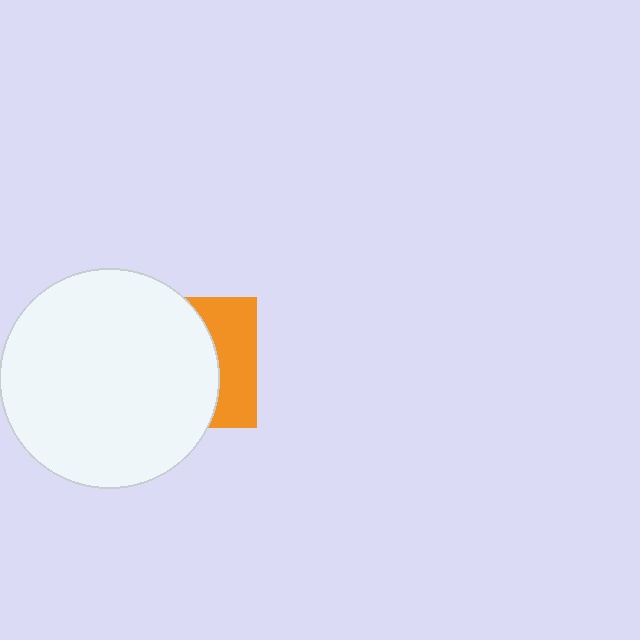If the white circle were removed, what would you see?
You would see the complete orange square.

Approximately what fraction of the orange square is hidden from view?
Roughly 65% of the orange square is hidden behind the white circle.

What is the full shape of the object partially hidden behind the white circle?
The partially hidden object is an orange square.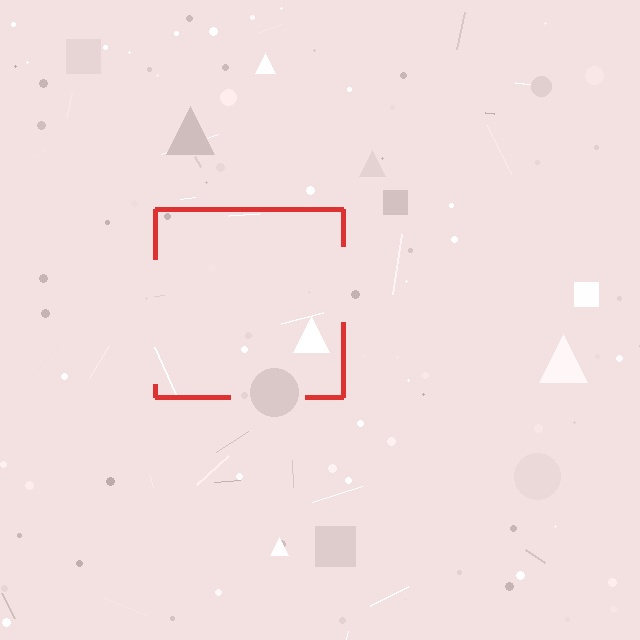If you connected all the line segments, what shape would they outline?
They would outline a square.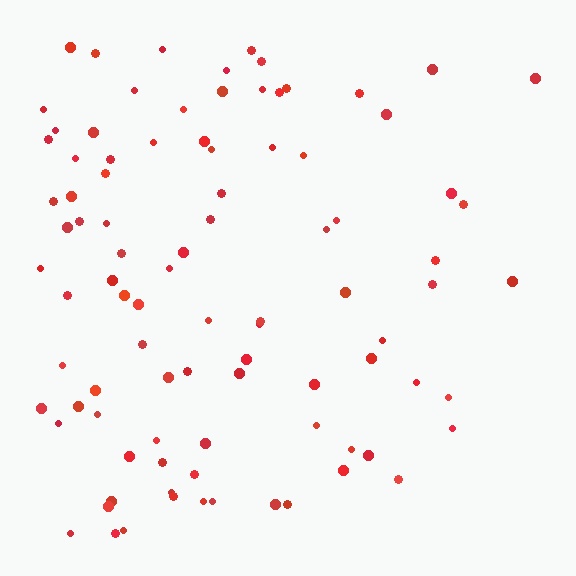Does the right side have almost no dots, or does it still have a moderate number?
Still a moderate number, just noticeably fewer than the left.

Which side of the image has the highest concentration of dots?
The left.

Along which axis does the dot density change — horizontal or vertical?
Horizontal.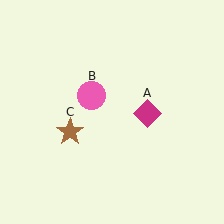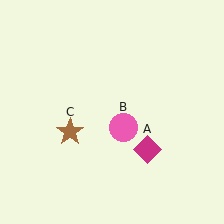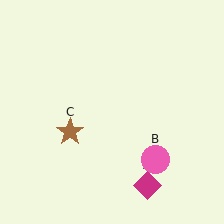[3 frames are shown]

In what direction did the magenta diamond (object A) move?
The magenta diamond (object A) moved down.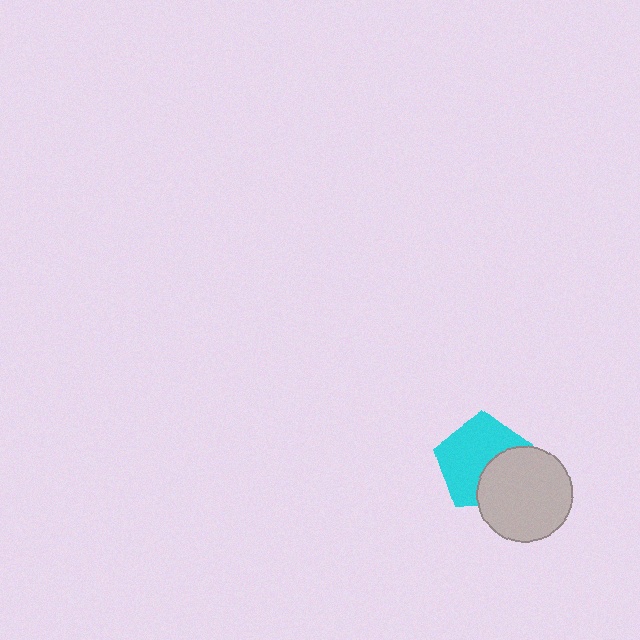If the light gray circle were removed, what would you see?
You would see the complete cyan pentagon.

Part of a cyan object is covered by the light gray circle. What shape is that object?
It is a pentagon.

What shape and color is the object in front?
The object in front is a light gray circle.